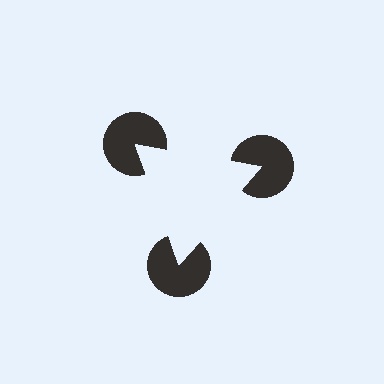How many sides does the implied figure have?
3 sides.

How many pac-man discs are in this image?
There are 3 — one at each vertex of the illusory triangle.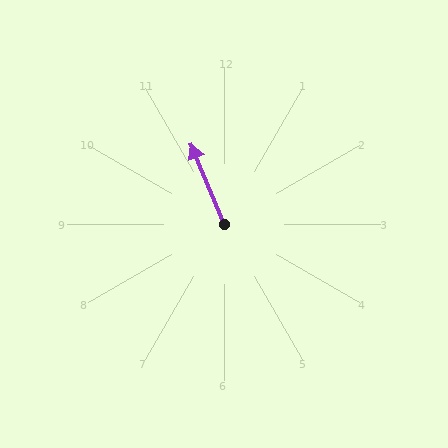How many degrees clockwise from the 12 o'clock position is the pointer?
Approximately 337 degrees.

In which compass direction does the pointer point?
Northwest.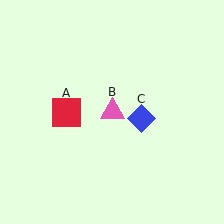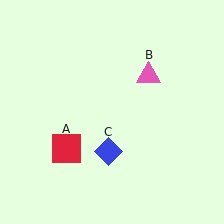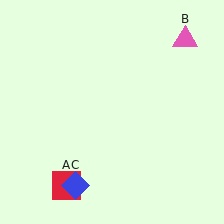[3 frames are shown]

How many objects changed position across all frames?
3 objects changed position: red square (object A), pink triangle (object B), blue diamond (object C).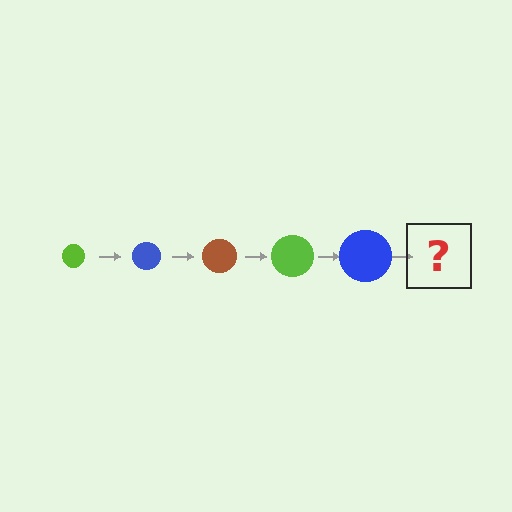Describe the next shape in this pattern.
It should be a brown circle, larger than the previous one.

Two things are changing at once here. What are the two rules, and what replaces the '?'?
The two rules are that the circle grows larger each step and the color cycles through lime, blue, and brown. The '?' should be a brown circle, larger than the previous one.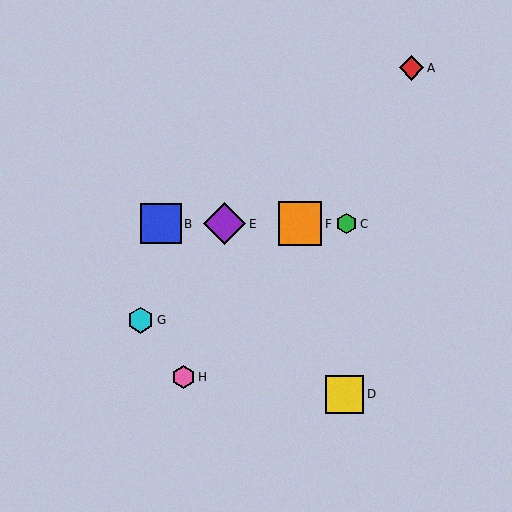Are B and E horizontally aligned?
Yes, both are at y≈224.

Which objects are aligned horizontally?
Objects B, C, E, F are aligned horizontally.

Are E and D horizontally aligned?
No, E is at y≈224 and D is at y≈394.